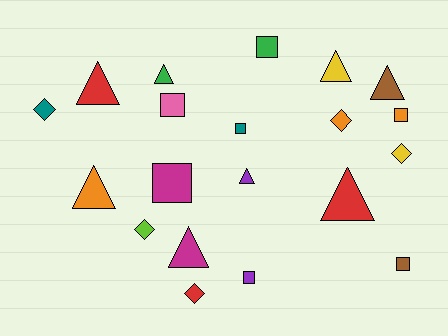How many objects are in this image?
There are 20 objects.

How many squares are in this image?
There are 7 squares.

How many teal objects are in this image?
There are 2 teal objects.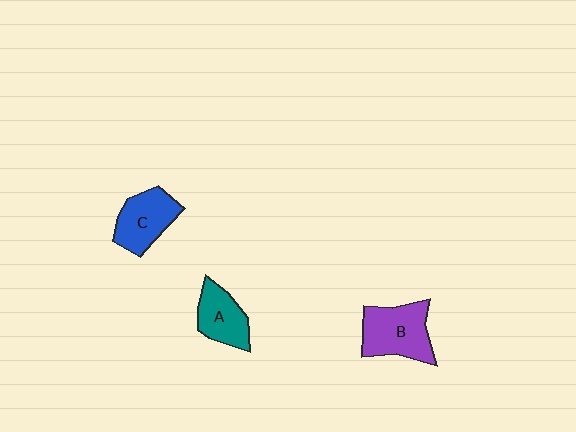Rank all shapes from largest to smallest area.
From largest to smallest: B (purple), C (blue), A (teal).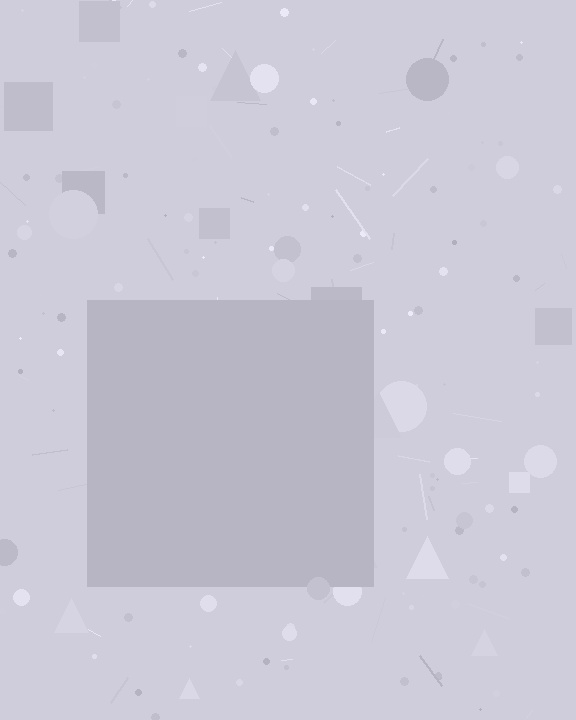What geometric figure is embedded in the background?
A square is embedded in the background.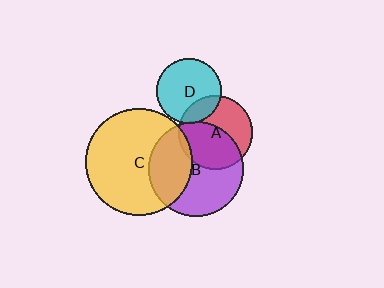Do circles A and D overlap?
Yes.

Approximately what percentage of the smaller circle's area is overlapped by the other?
Approximately 20%.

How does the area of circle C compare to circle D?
Approximately 2.7 times.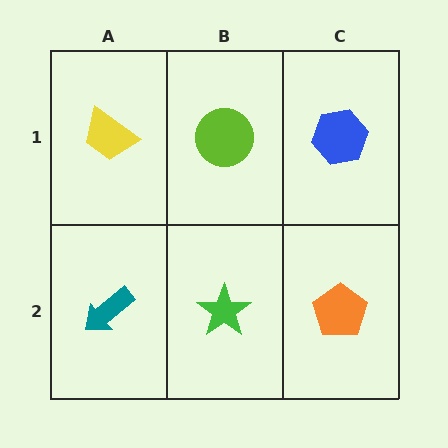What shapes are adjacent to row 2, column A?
A yellow trapezoid (row 1, column A), a green star (row 2, column B).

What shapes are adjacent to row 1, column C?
An orange pentagon (row 2, column C), a lime circle (row 1, column B).